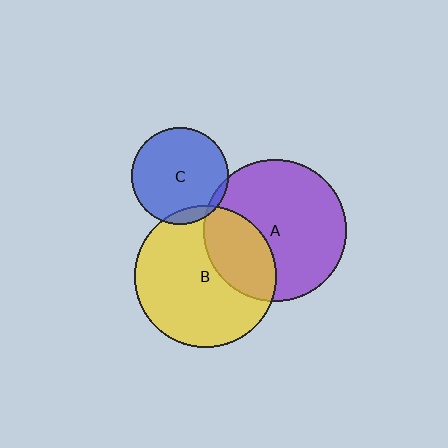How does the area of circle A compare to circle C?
Approximately 2.2 times.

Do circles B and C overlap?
Yes.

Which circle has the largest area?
Circle A (purple).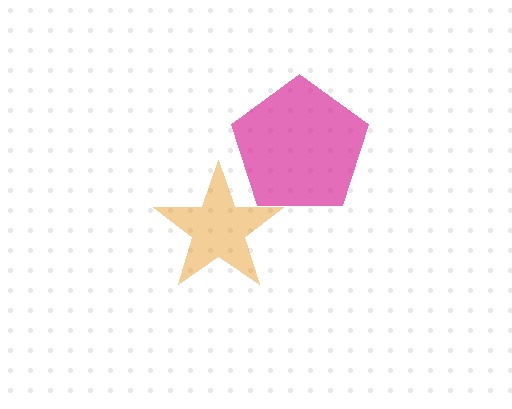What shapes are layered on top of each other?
The layered shapes are: a magenta pentagon, an orange star.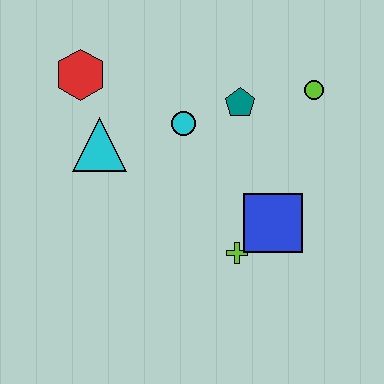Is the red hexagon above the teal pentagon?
Yes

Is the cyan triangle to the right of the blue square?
No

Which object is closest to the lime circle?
The teal pentagon is closest to the lime circle.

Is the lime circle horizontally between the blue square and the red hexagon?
No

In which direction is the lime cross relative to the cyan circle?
The lime cross is below the cyan circle.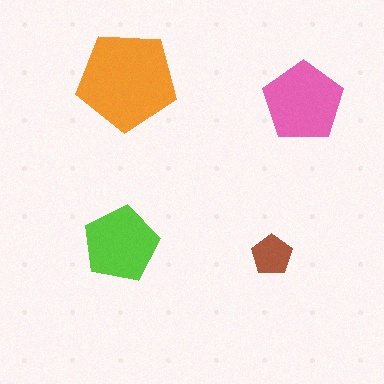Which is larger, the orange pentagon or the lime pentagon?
The orange one.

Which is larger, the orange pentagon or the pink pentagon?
The orange one.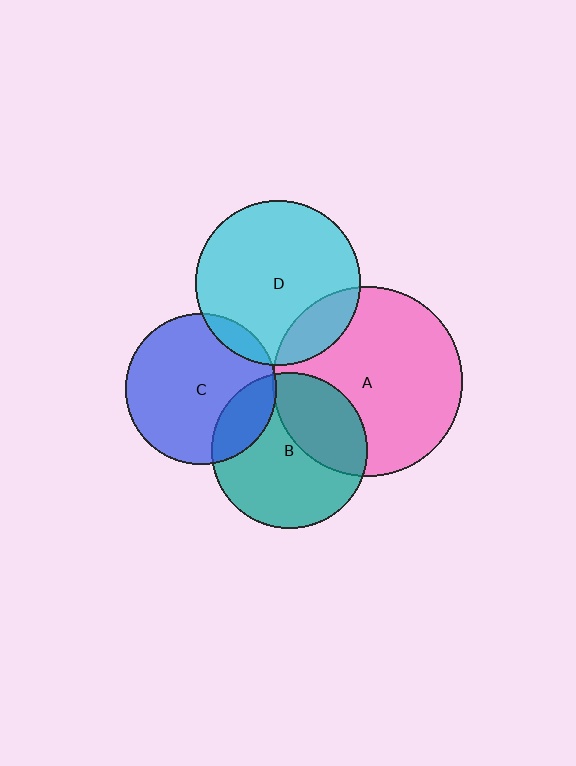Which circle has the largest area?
Circle A (pink).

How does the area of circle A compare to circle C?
Approximately 1.6 times.